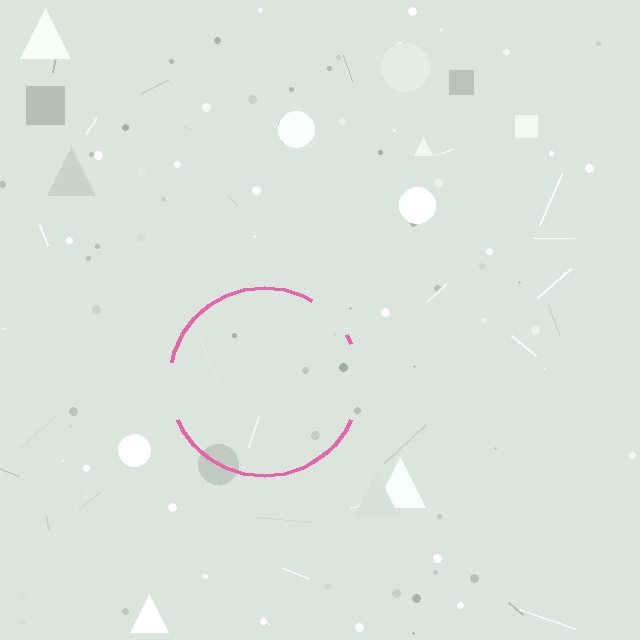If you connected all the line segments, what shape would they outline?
They would outline a circle.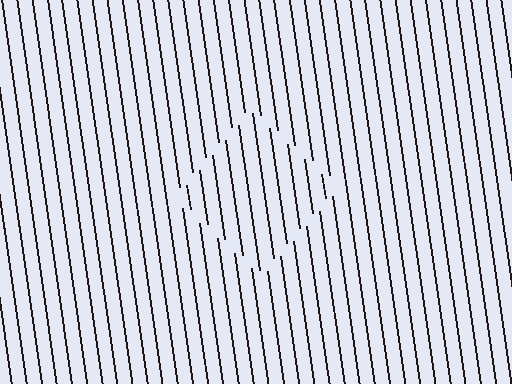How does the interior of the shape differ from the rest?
The interior of the shape contains the same grating, shifted by half a period — the contour is defined by the phase discontinuity where line-ends from the inner and outer gratings abut.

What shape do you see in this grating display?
An illusory square. The interior of the shape contains the same grating, shifted by half a period — the contour is defined by the phase discontinuity where line-ends from the inner and outer gratings abut.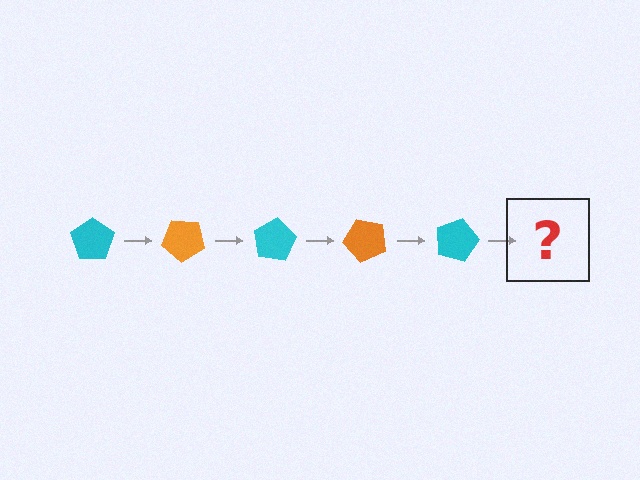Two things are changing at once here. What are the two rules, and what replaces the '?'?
The two rules are that it rotates 40 degrees each step and the color cycles through cyan and orange. The '?' should be an orange pentagon, rotated 200 degrees from the start.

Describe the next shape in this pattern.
It should be an orange pentagon, rotated 200 degrees from the start.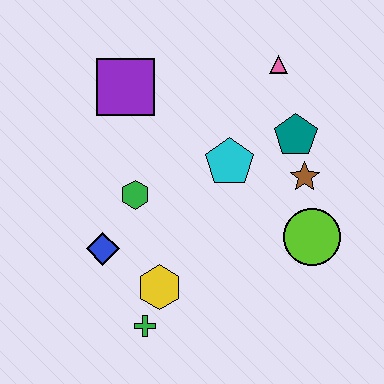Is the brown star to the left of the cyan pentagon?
No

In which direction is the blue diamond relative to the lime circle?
The blue diamond is to the left of the lime circle.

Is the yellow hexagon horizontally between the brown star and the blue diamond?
Yes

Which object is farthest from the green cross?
The pink triangle is farthest from the green cross.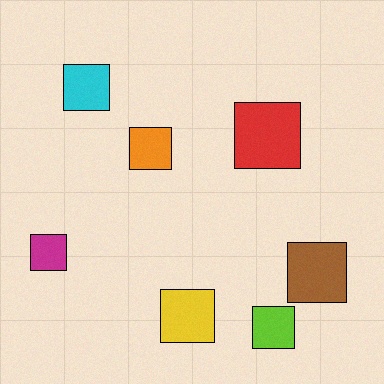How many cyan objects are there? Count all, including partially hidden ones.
There is 1 cyan object.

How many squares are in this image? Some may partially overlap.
There are 7 squares.